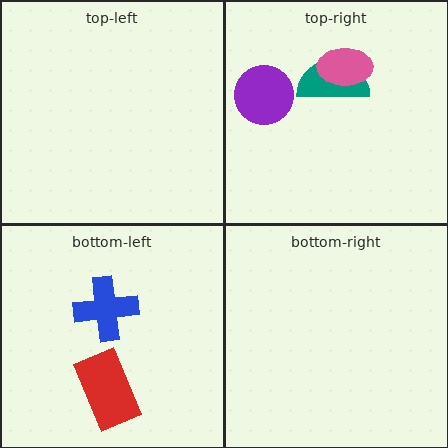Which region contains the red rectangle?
The bottom-left region.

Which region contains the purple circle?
The top-right region.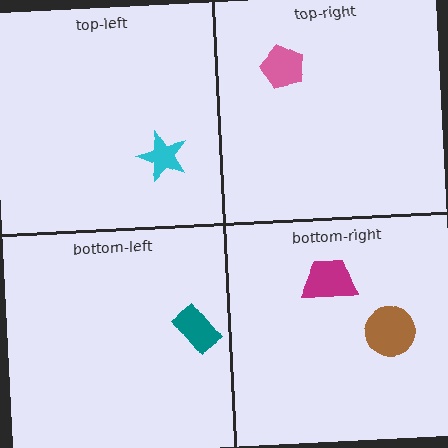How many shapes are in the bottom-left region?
1.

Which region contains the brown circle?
The bottom-right region.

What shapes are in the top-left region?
The cyan star.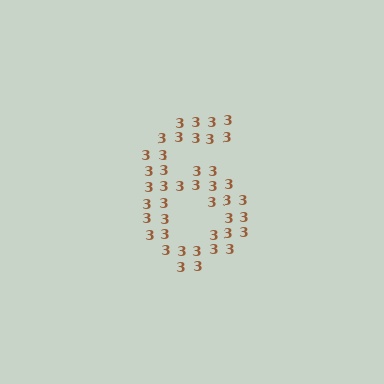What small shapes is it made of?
It is made of small digit 3's.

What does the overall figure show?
The overall figure shows the digit 6.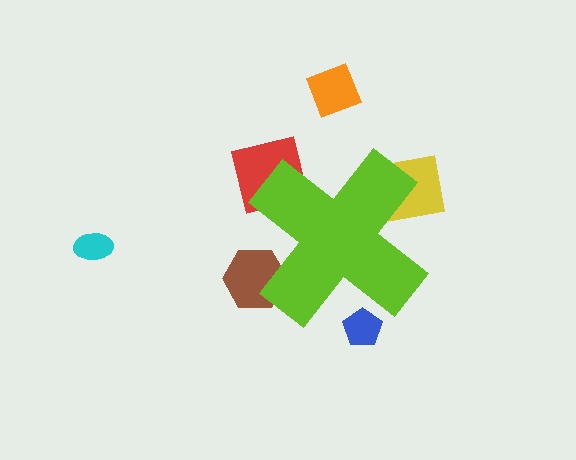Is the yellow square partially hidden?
Yes, the yellow square is partially hidden behind the lime cross.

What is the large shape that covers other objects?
A lime cross.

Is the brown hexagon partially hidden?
Yes, the brown hexagon is partially hidden behind the lime cross.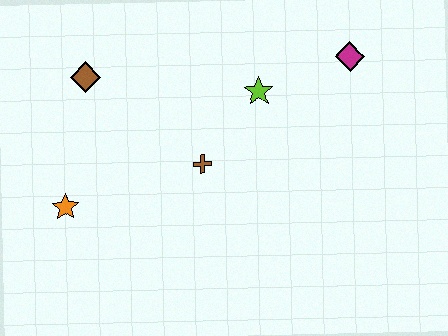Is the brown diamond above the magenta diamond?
No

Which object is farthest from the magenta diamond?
The orange star is farthest from the magenta diamond.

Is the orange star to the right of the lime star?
No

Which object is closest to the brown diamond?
The orange star is closest to the brown diamond.